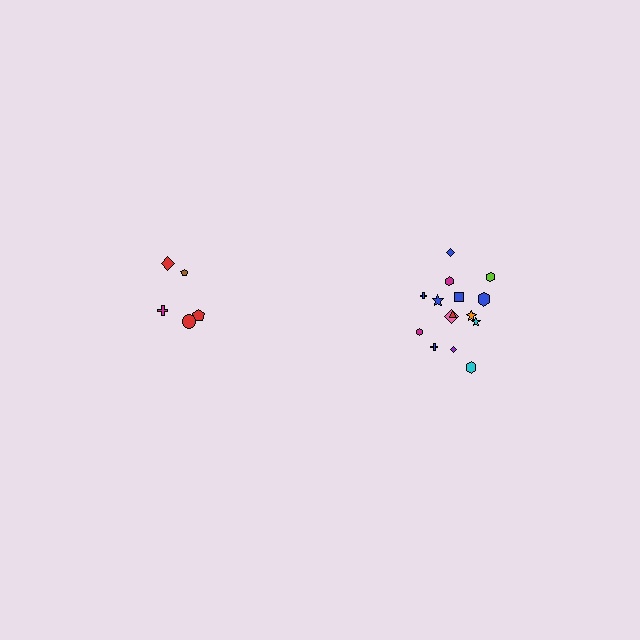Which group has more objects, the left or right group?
The right group.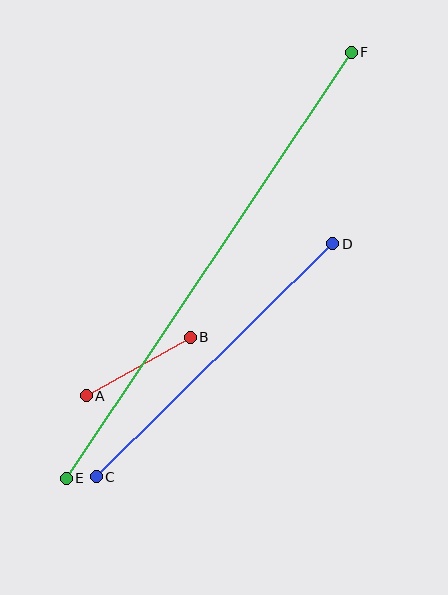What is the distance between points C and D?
The distance is approximately 332 pixels.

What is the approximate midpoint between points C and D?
The midpoint is at approximately (215, 360) pixels.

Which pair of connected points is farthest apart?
Points E and F are farthest apart.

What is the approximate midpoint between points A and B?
The midpoint is at approximately (138, 367) pixels.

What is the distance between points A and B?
The distance is approximately 120 pixels.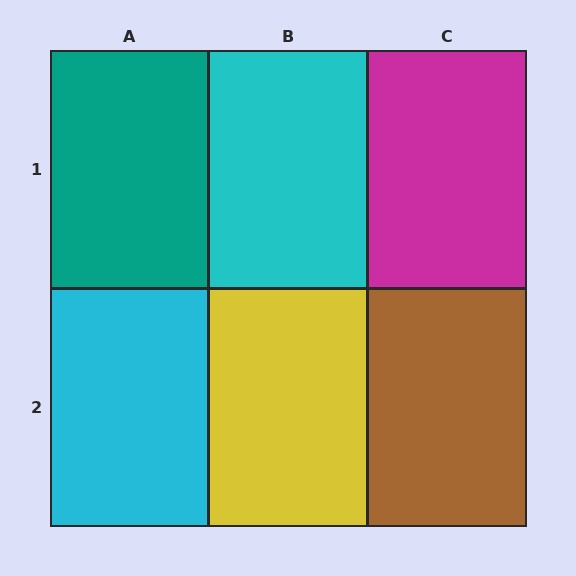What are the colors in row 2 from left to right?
Cyan, yellow, brown.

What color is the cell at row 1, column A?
Teal.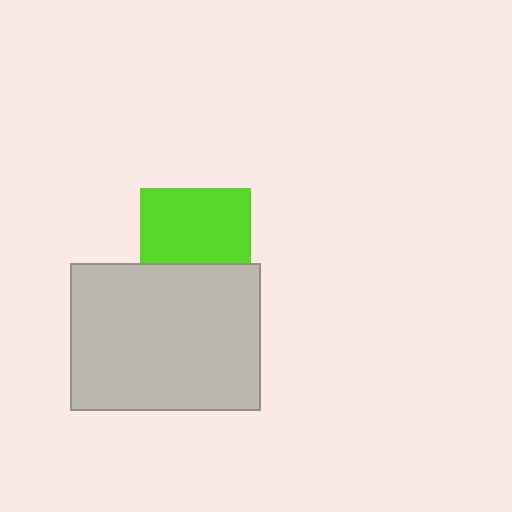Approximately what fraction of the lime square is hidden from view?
Roughly 32% of the lime square is hidden behind the light gray rectangle.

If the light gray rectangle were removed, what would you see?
You would see the complete lime square.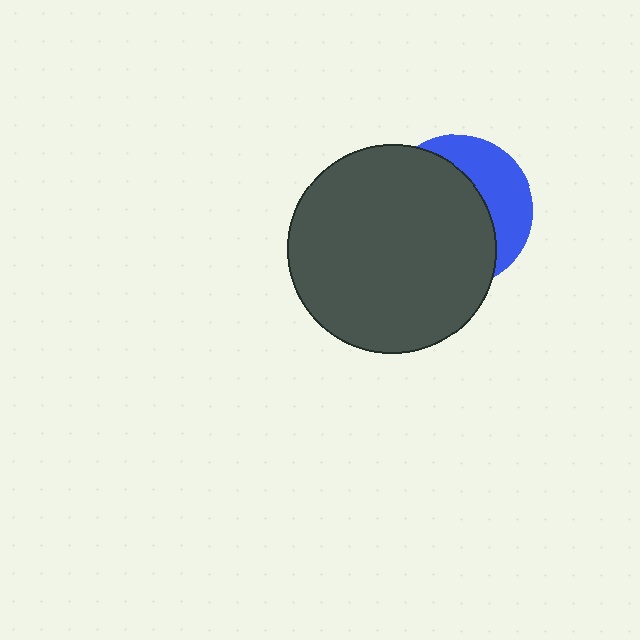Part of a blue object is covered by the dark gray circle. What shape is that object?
It is a circle.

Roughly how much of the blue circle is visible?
A small part of it is visible (roughly 34%).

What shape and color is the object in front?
The object in front is a dark gray circle.